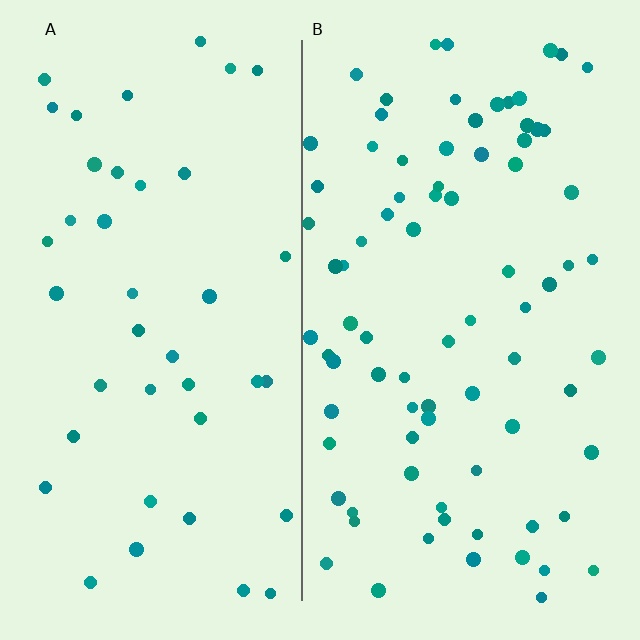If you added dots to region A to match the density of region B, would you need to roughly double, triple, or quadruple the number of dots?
Approximately double.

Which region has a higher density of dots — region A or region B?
B (the right).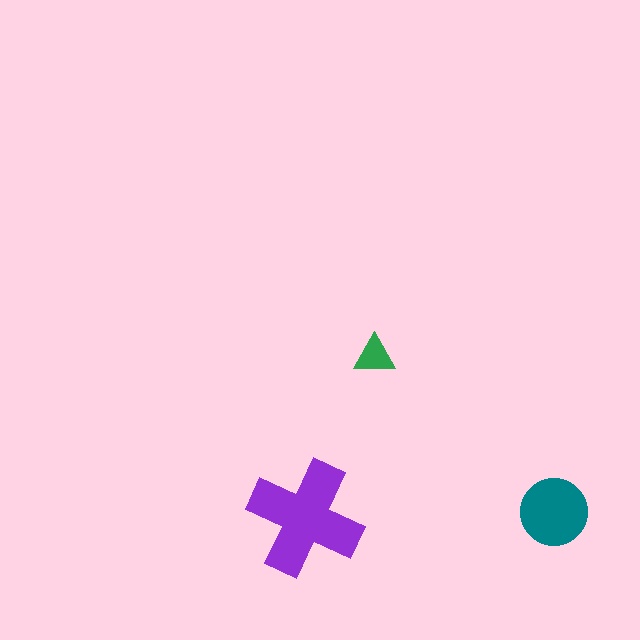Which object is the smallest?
The green triangle.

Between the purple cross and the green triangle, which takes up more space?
The purple cross.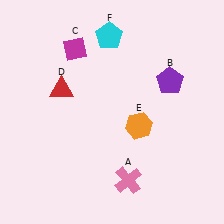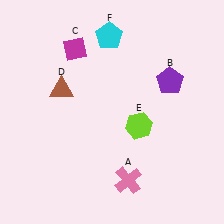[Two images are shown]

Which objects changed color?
D changed from red to brown. E changed from orange to lime.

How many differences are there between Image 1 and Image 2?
There are 2 differences between the two images.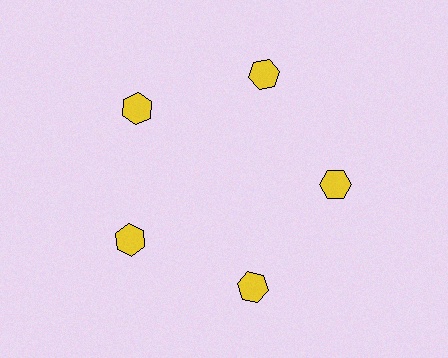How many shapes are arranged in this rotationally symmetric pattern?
There are 5 shapes, arranged in 5 groups of 1.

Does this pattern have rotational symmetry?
Yes, this pattern has 5-fold rotational symmetry. It looks the same after rotating 72 degrees around the center.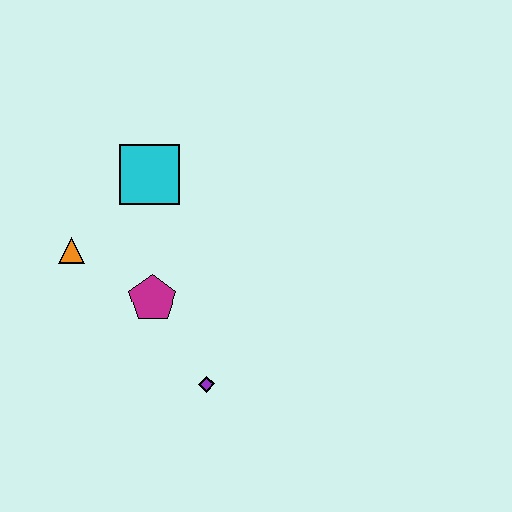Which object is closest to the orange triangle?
The magenta pentagon is closest to the orange triangle.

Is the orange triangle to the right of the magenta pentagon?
No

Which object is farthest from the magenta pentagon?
The cyan square is farthest from the magenta pentagon.